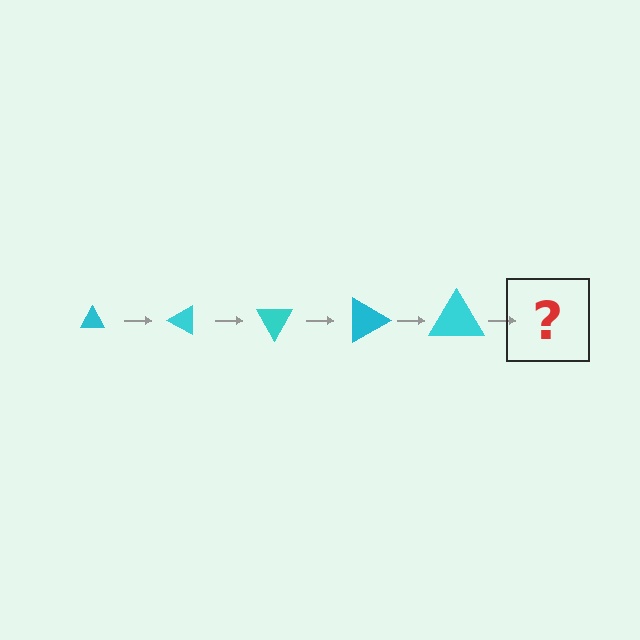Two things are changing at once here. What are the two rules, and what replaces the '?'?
The two rules are that the triangle grows larger each step and it rotates 30 degrees each step. The '?' should be a triangle, larger than the previous one and rotated 150 degrees from the start.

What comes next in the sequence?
The next element should be a triangle, larger than the previous one and rotated 150 degrees from the start.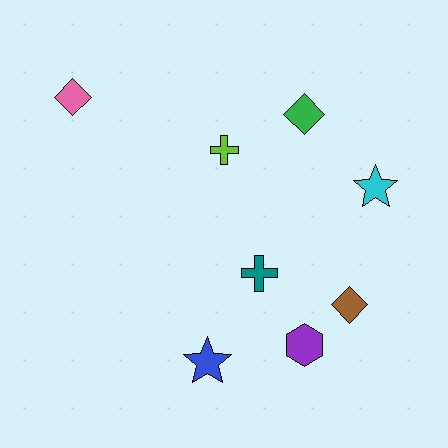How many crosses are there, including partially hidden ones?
There are 2 crosses.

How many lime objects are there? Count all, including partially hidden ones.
There is 1 lime object.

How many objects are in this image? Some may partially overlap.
There are 8 objects.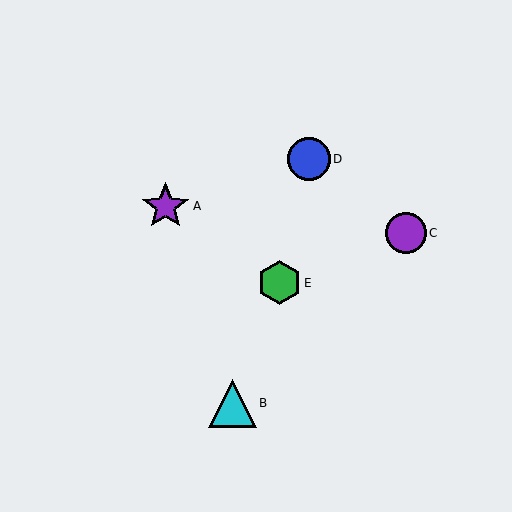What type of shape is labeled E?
Shape E is a green hexagon.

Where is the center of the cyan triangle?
The center of the cyan triangle is at (233, 403).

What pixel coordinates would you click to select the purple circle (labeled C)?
Click at (406, 233) to select the purple circle C.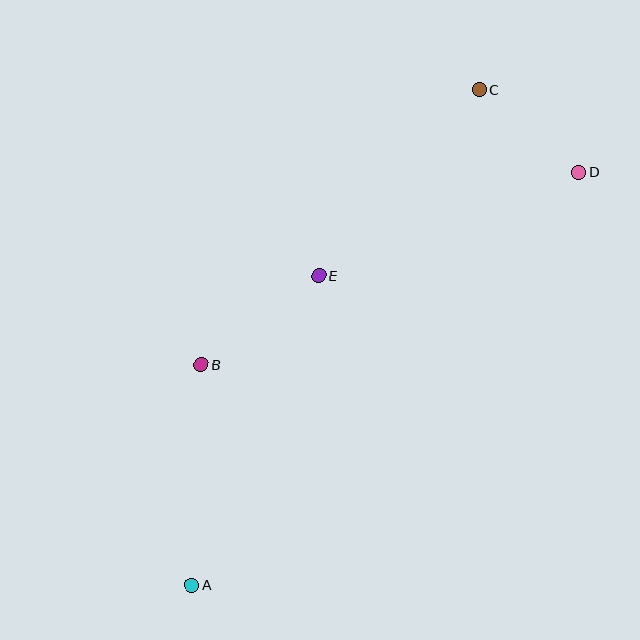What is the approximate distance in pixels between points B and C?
The distance between B and C is approximately 390 pixels.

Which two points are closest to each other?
Points C and D are closest to each other.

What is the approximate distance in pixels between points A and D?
The distance between A and D is approximately 566 pixels.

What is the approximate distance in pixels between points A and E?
The distance between A and E is approximately 334 pixels.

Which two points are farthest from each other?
Points A and C are farthest from each other.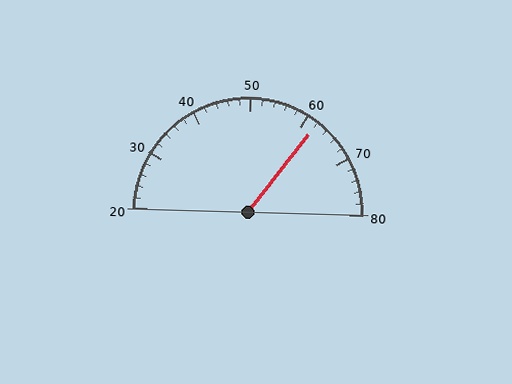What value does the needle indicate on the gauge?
The needle indicates approximately 62.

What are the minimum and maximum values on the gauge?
The gauge ranges from 20 to 80.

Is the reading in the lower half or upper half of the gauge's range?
The reading is in the upper half of the range (20 to 80).